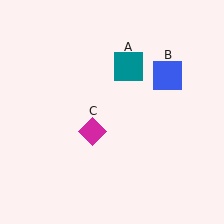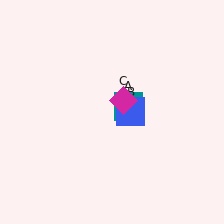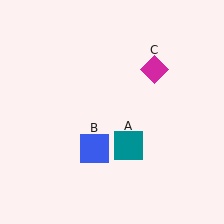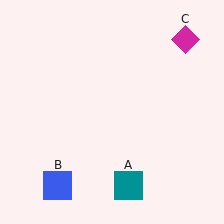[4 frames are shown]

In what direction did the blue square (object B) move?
The blue square (object B) moved down and to the left.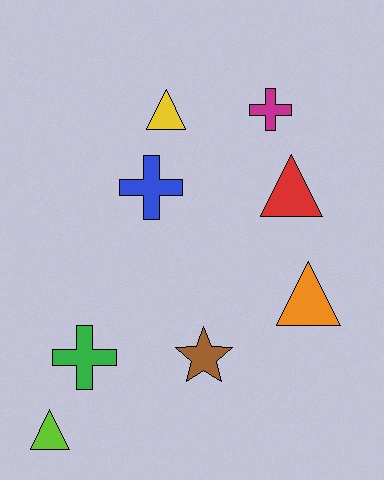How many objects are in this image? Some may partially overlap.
There are 8 objects.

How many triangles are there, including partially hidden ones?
There are 4 triangles.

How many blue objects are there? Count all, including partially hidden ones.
There is 1 blue object.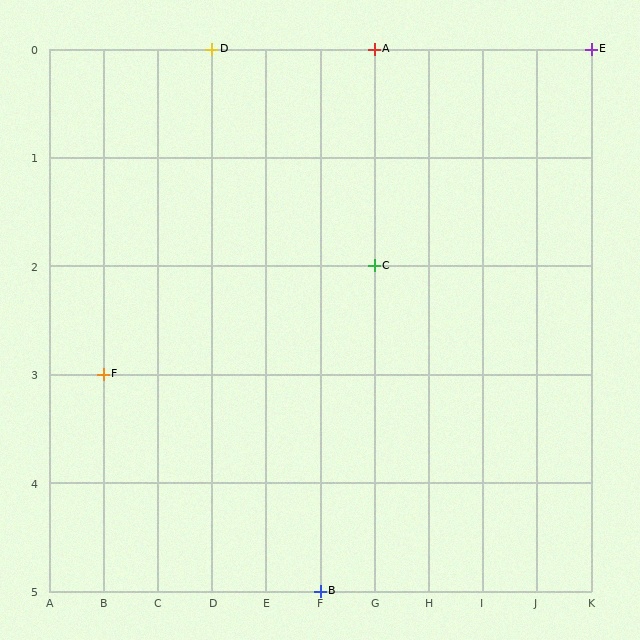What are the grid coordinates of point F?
Point F is at grid coordinates (B, 3).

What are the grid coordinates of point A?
Point A is at grid coordinates (G, 0).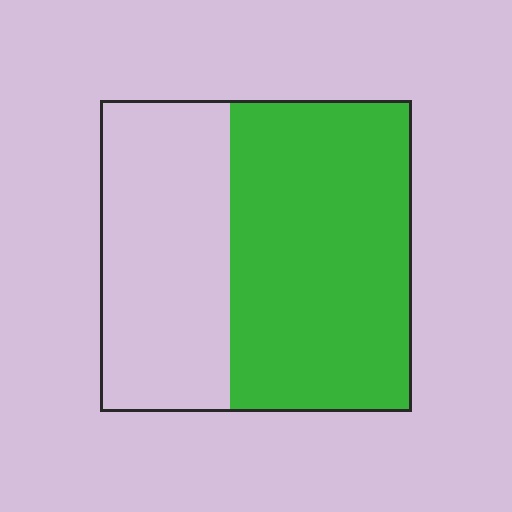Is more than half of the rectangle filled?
Yes.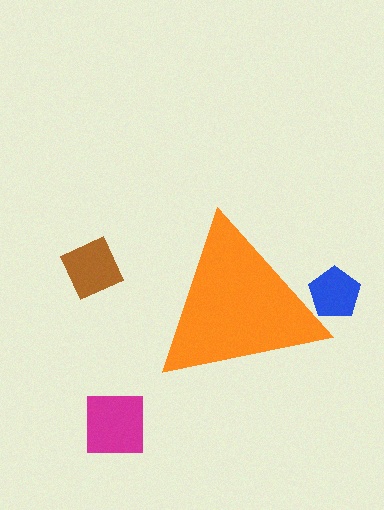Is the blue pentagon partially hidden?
Yes, the blue pentagon is partially hidden behind the orange triangle.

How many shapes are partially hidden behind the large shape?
1 shape is partially hidden.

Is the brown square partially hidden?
No, the brown square is fully visible.